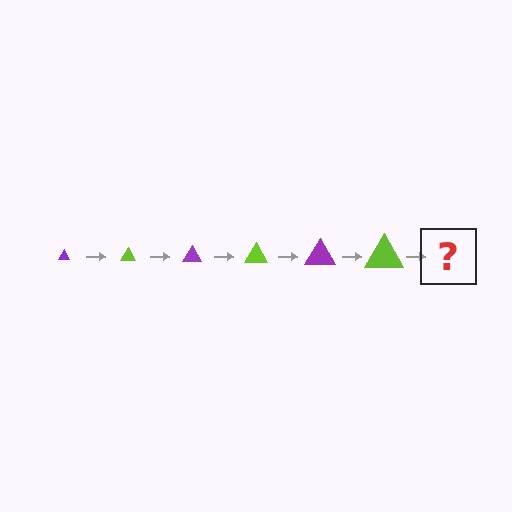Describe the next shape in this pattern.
It should be a purple triangle, larger than the previous one.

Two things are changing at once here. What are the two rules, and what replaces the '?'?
The two rules are that the triangle grows larger each step and the color cycles through purple and lime. The '?' should be a purple triangle, larger than the previous one.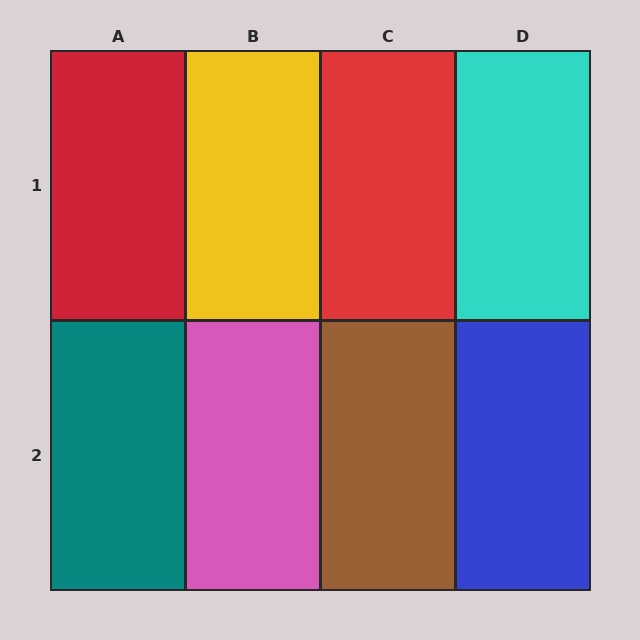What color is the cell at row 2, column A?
Teal.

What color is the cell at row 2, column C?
Brown.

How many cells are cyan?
1 cell is cyan.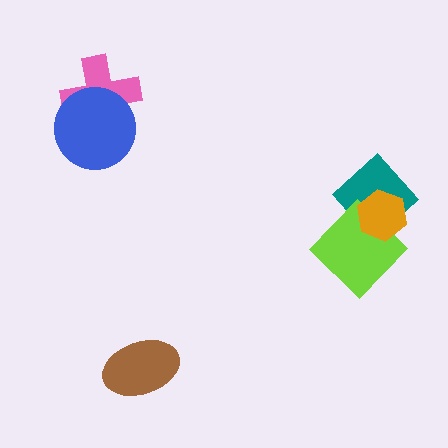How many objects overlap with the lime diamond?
2 objects overlap with the lime diamond.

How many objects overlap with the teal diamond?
2 objects overlap with the teal diamond.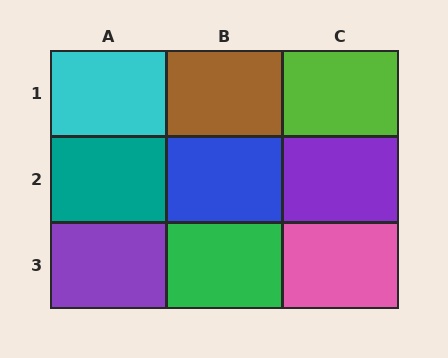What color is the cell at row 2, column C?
Purple.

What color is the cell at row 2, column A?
Teal.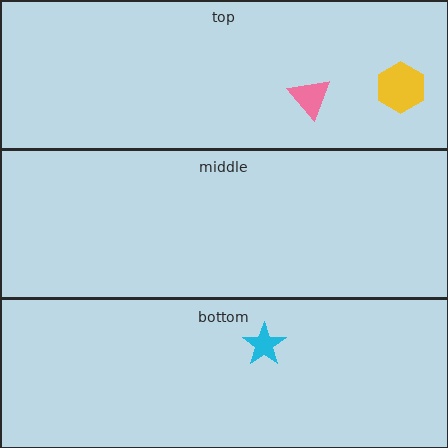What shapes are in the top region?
The yellow hexagon, the pink triangle.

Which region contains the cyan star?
The bottom region.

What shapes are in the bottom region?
The cyan star.